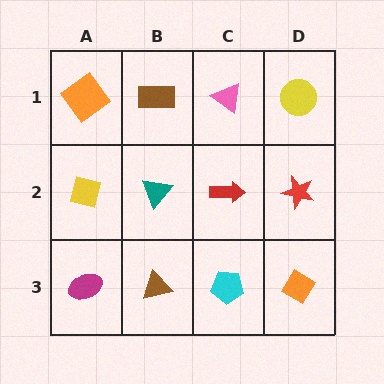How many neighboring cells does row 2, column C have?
4.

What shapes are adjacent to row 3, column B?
A teal triangle (row 2, column B), a magenta ellipse (row 3, column A), a cyan pentagon (row 3, column C).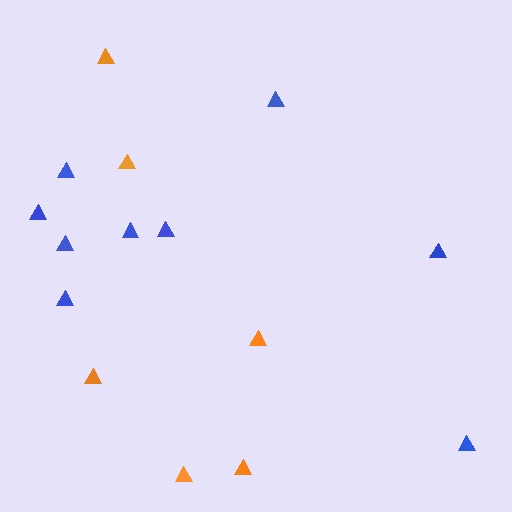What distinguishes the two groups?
There are 2 groups: one group of blue triangles (9) and one group of orange triangles (6).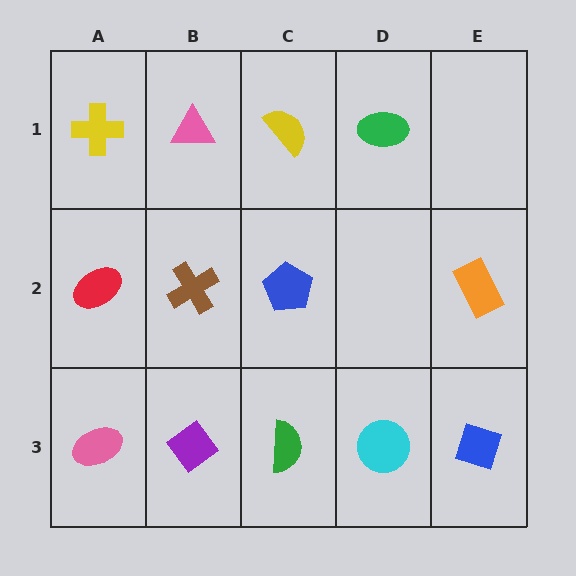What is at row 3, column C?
A green semicircle.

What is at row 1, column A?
A yellow cross.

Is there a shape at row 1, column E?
No, that cell is empty.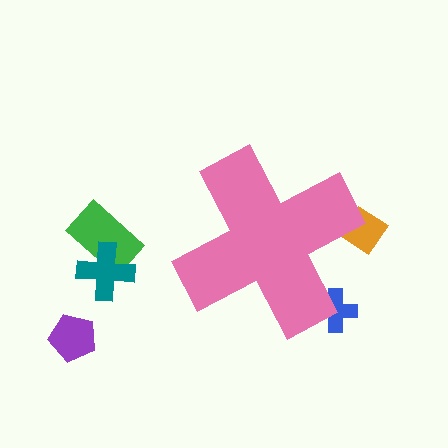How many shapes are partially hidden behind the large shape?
2 shapes are partially hidden.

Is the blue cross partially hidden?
Yes, the blue cross is partially hidden behind the pink cross.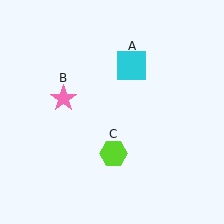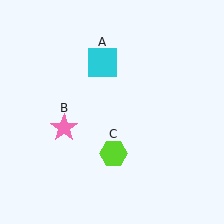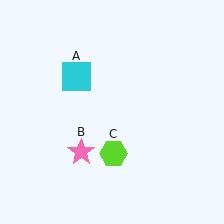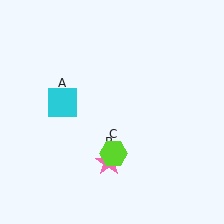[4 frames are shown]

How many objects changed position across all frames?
2 objects changed position: cyan square (object A), pink star (object B).